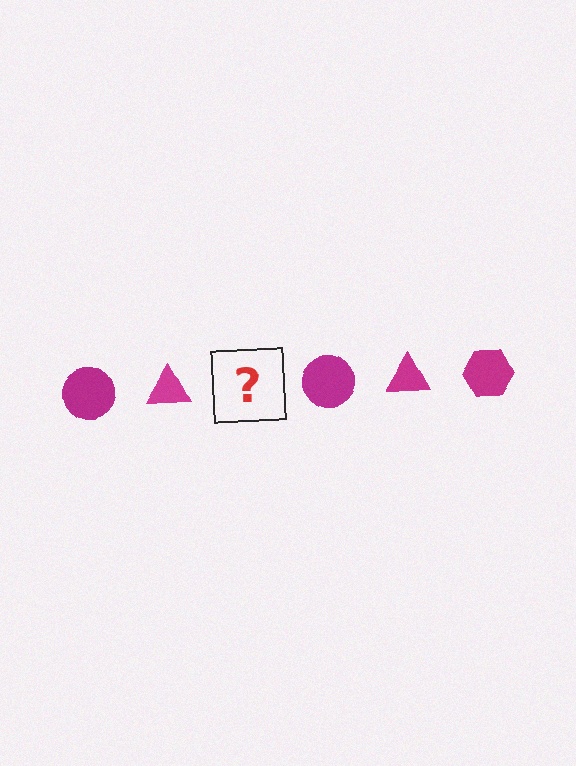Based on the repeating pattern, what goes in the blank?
The blank should be a magenta hexagon.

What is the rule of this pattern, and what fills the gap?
The rule is that the pattern cycles through circle, triangle, hexagon shapes in magenta. The gap should be filled with a magenta hexagon.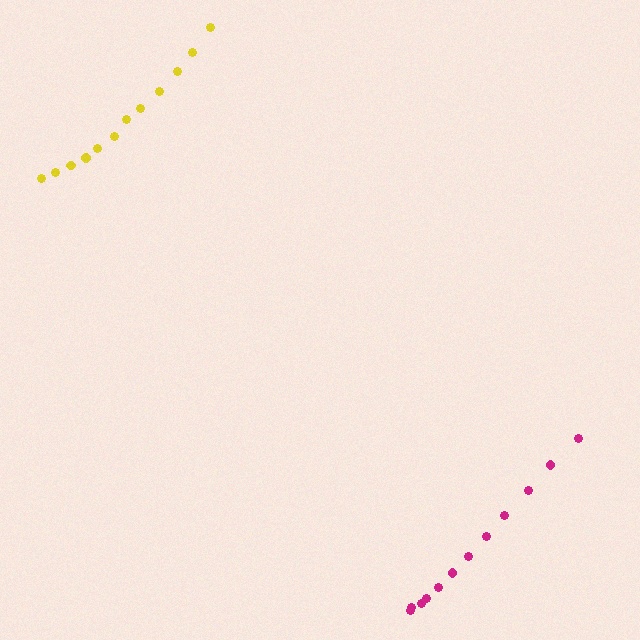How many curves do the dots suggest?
There are 2 distinct paths.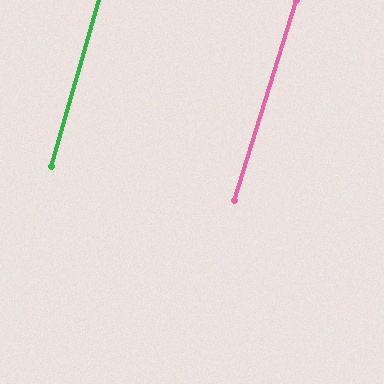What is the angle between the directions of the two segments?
Approximately 1 degree.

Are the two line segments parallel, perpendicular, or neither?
Parallel — their directions differ by only 1.4°.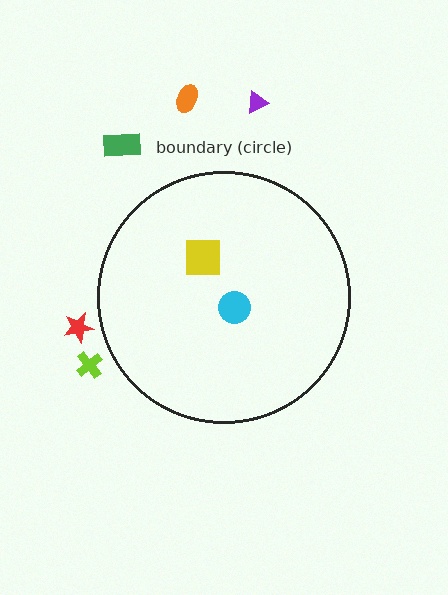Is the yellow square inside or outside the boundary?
Inside.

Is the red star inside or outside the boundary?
Outside.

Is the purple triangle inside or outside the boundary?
Outside.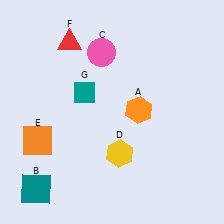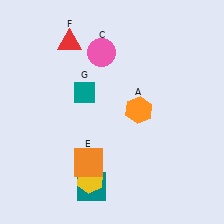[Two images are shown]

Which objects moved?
The objects that moved are: the teal square (B), the yellow hexagon (D), the orange square (E).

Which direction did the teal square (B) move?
The teal square (B) moved right.